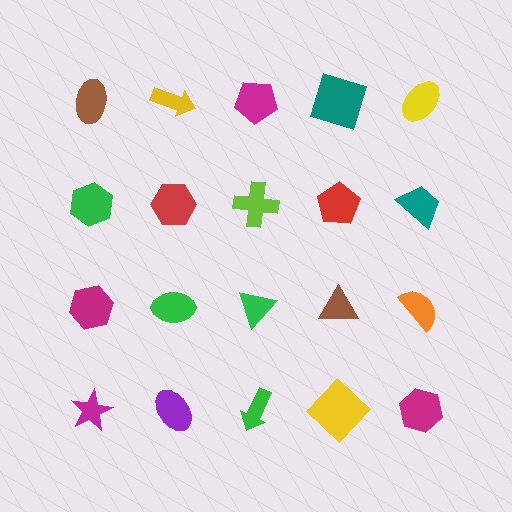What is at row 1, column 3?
A magenta pentagon.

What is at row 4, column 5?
A magenta hexagon.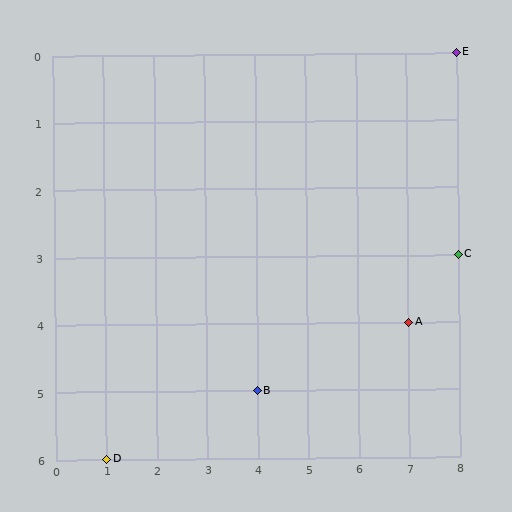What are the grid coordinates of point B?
Point B is at grid coordinates (4, 5).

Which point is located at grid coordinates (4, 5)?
Point B is at (4, 5).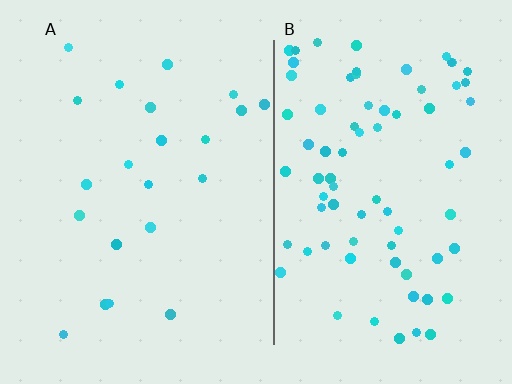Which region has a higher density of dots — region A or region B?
B (the right).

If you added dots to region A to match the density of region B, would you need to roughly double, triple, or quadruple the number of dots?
Approximately quadruple.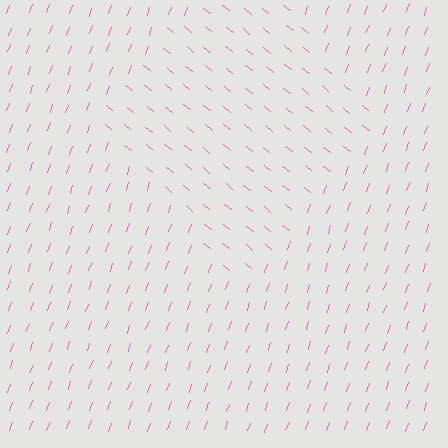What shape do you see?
I see a diamond.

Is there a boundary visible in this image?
Yes, there is a texture boundary formed by a change in line orientation.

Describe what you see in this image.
The image is filled with small pink line segments. A diamond region in the image has lines oriented differently from the surrounding lines, creating a visible texture boundary.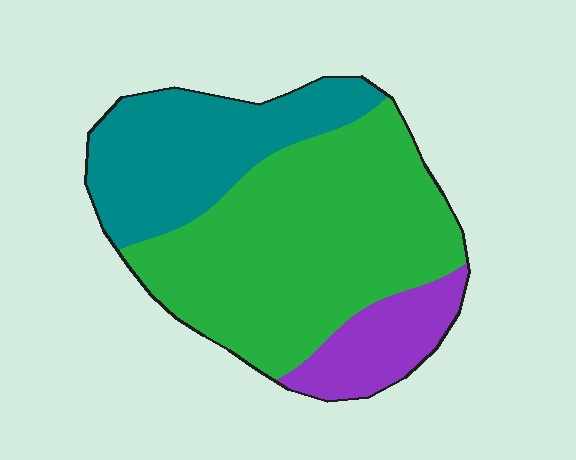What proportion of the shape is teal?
Teal takes up between a quarter and a half of the shape.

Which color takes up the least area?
Purple, at roughly 15%.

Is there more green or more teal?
Green.